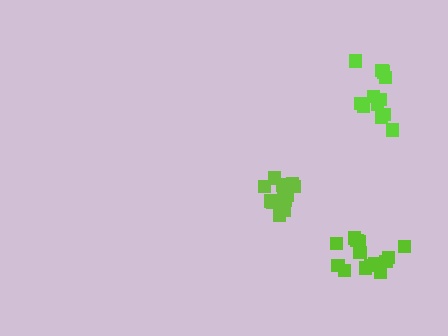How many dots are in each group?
Group 1: 13 dots, Group 2: 14 dots, Group 3: 12 dots (39 total).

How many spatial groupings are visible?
There are 3 spatial groupings.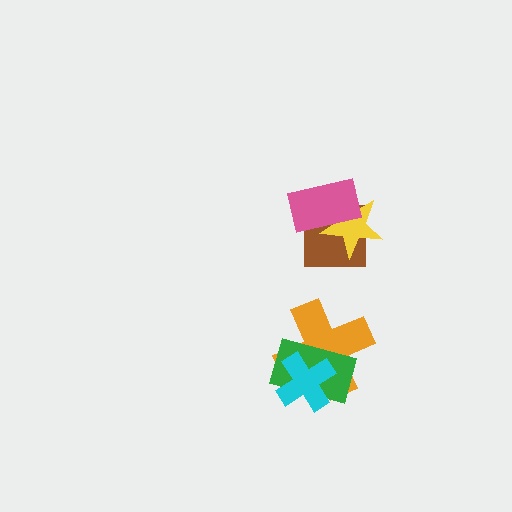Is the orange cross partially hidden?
Yes, it is partially covered by another shape.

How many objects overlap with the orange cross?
2 objects overlap with the orange cross.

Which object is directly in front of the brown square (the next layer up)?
The yellow star is directly in front of the brown square.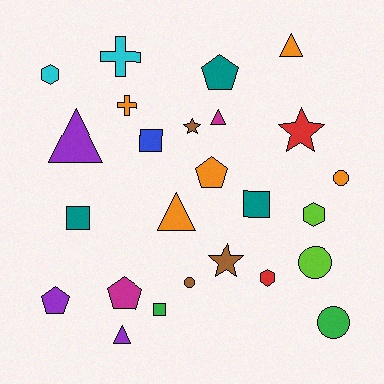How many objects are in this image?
There are 25 objects.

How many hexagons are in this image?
There are 3 hexagons.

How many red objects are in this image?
There are 2 red objects.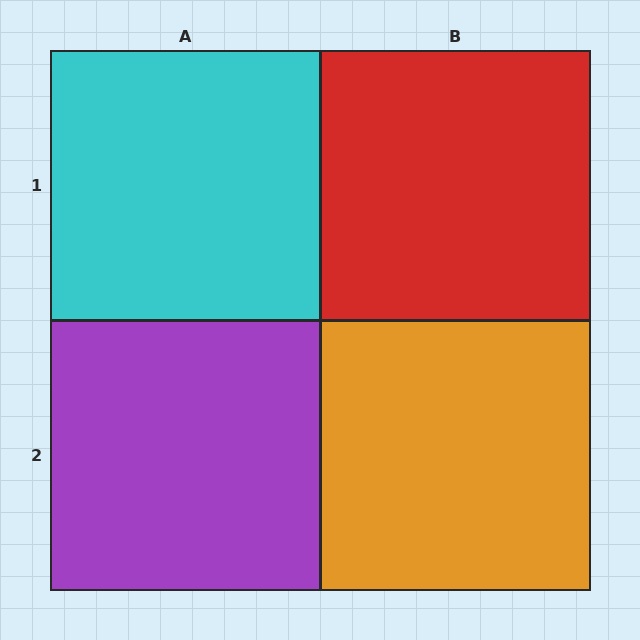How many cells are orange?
1 cell is orange.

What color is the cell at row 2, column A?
Purple.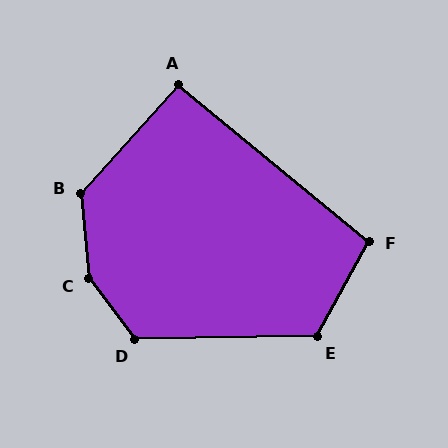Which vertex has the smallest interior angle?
A, at approximately 93 degrees.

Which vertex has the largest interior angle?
C, at approximately 148 degrees.